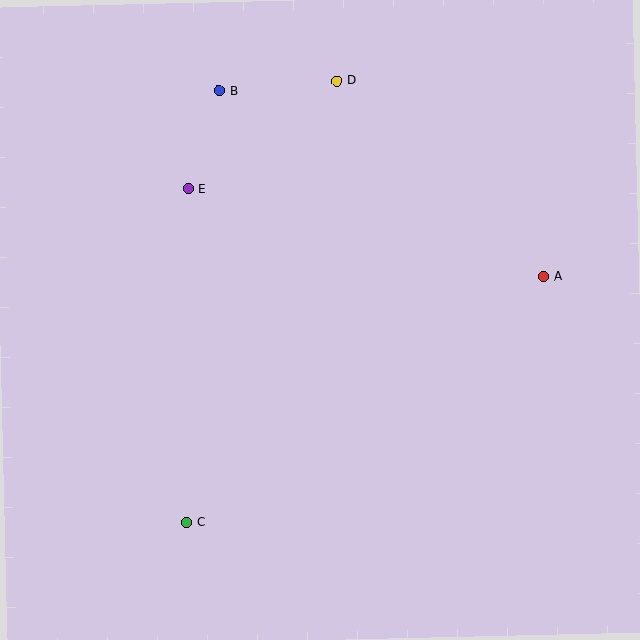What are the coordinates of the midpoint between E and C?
The midpoint between E and C is at (187, 356).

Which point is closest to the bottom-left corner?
Point C is closest to the bottom-left corner.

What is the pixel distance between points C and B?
The distance between C and B is 433 pixels.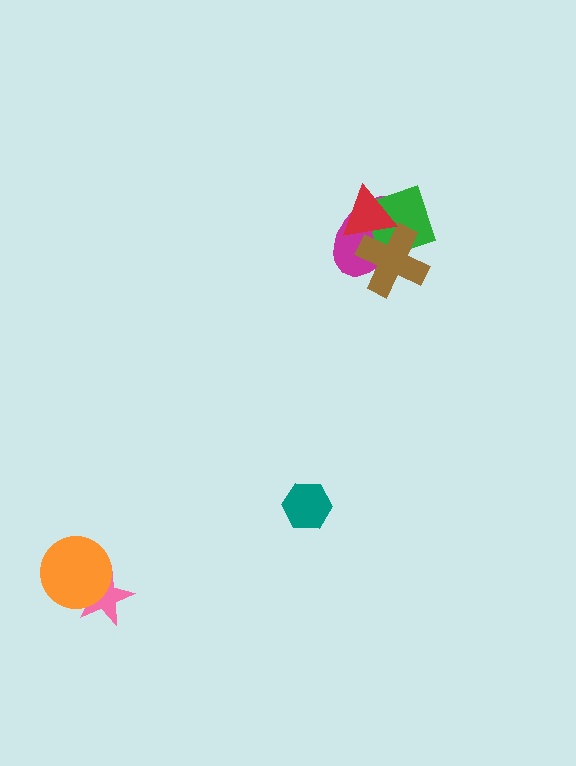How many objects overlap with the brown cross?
3 objects overlap with the brown cross.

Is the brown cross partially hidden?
Yes, it is partially covered by another shape.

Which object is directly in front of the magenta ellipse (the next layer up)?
The green square is directly in front of the magenta ellipse.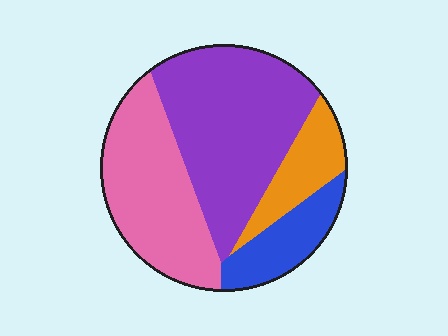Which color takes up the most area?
Purple, at roughly 40%.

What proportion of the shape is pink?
Pink covers 32% of the shape.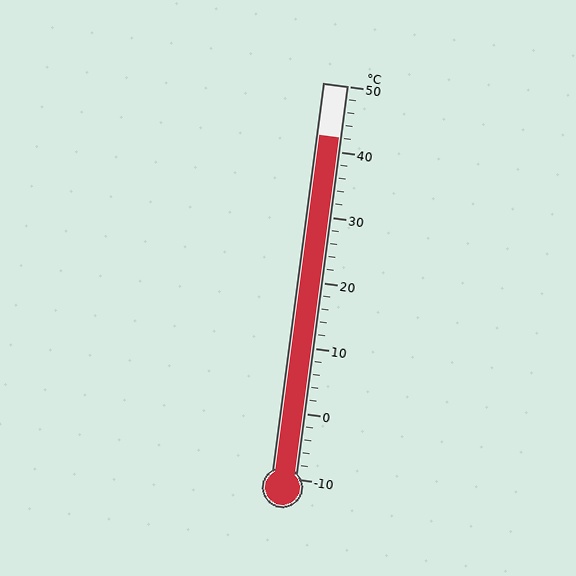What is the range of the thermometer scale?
The thermometer scale ranges from -10°C to 50°C.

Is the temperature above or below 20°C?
The temperature is above 20°C.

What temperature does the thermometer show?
The thermometer shows approximately 42°C.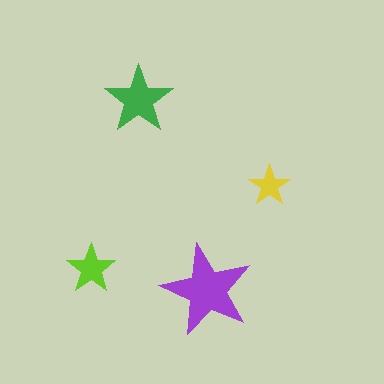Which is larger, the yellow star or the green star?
The green one.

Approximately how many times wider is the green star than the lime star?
About 1.5 times wider.